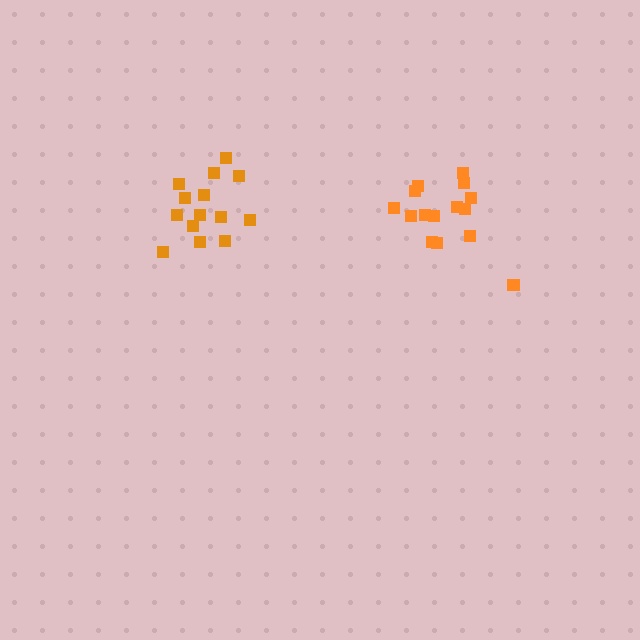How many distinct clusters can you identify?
There are 2 distinct clusters.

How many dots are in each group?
Group 1: 15 dots, Group 2: 14 dots (29 total).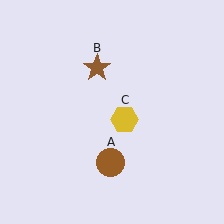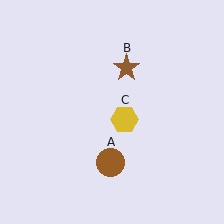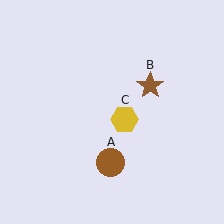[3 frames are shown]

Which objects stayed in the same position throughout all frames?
Brown circle (object A) and yellow hexagon (object C) remained stationary.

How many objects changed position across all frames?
1 object changed position: brown star (object B).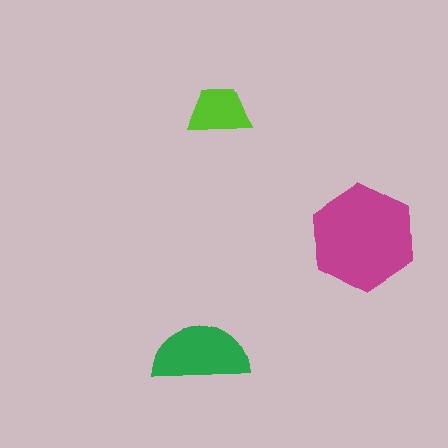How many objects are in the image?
There are 3 objects in the image.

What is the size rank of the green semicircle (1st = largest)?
2nd.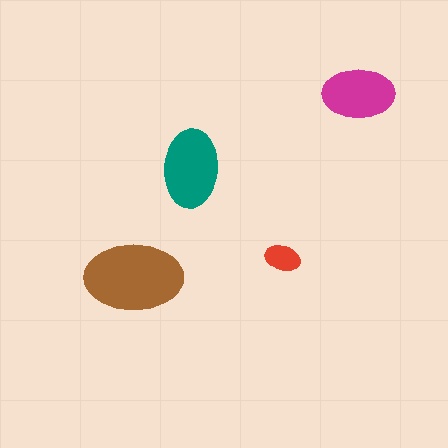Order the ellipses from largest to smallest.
the brown one, the teal one, the magenta one, the red one.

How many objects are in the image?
There are 4 objects in the image.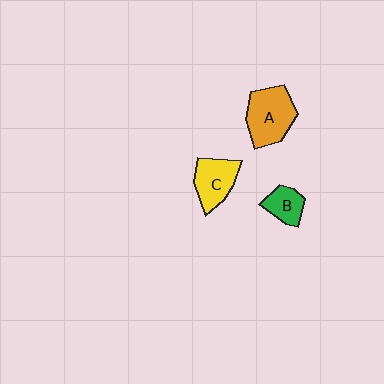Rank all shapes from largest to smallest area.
From largest to smallest: A (orange), C (yellow), B (green).